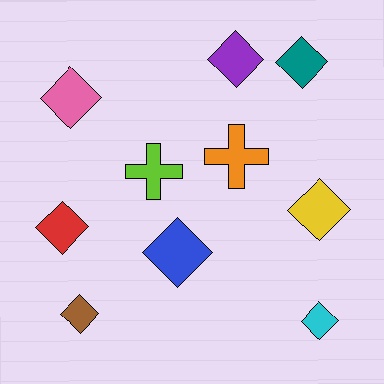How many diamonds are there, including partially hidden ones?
There are 8 diamonds.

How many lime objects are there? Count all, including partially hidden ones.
There is 1 lime object.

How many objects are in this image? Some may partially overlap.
There are 10 objects.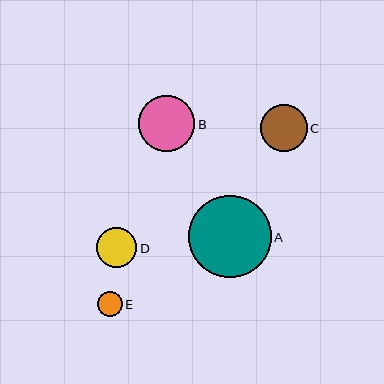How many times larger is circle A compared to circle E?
Circle A is approximately 3.3 times the size of circle E.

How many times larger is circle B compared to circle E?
Circle B is approximately 2.2 times the size of circle E.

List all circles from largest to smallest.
From largest to smallest: A, B, C, D, E.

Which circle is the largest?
Circle A is the largest with a size of approximately 83 pixels.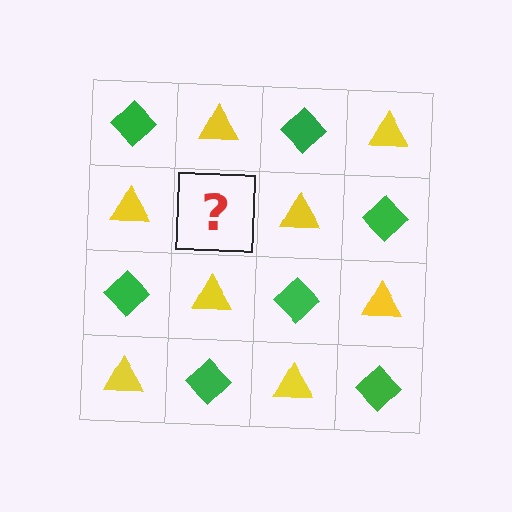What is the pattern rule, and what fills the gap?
The rule is that it alternates green diamond and yellow triangle in a checkerboard pattern. The gap should be filled with a green diamond.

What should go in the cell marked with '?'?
The missing cell should contain a green diamond.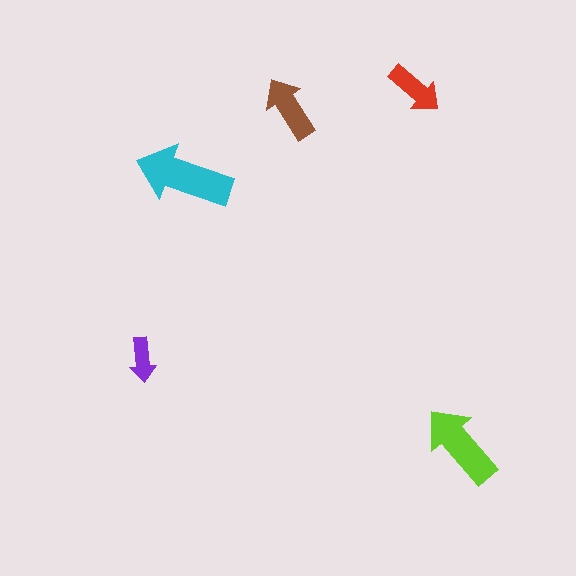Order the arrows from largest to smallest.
the cyan one, the lime one, the brown one, the red one, the purple one.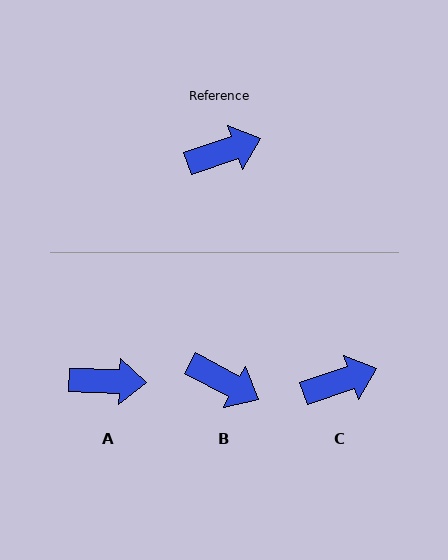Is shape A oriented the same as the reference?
No, it is off by about 21 degrees.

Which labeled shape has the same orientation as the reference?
C.